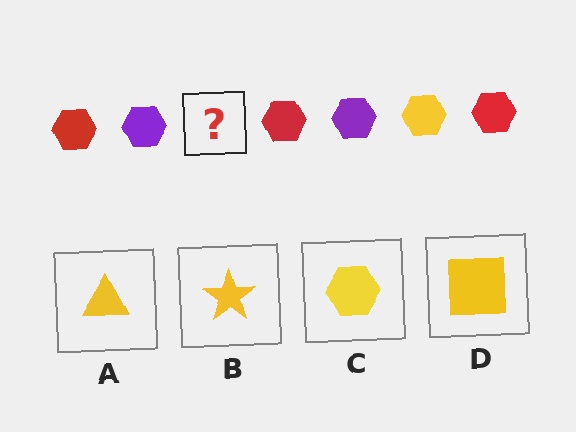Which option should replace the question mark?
Option C.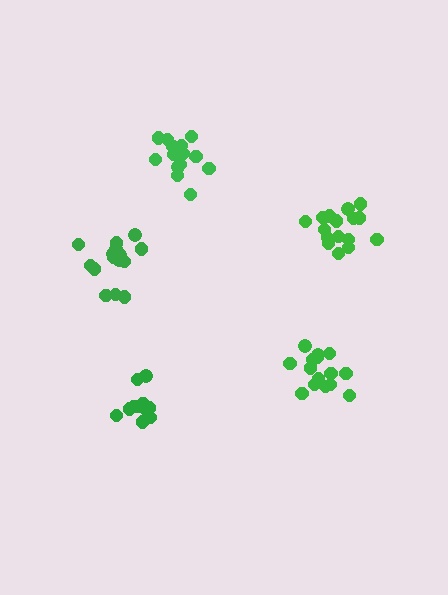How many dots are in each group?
Group 1: 16 dots, Group 2: 17 dots, Group 3: 13 dots, Group 4: 14 dots, Group 5: 16 dots (76 total).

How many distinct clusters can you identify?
There are 5 distinct clusters.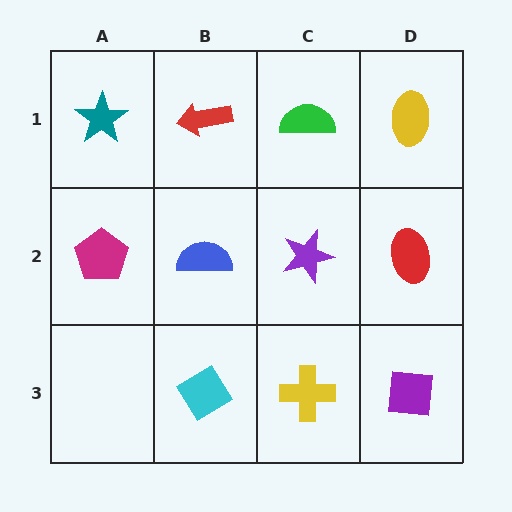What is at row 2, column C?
A purple star.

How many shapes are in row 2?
4 shapes.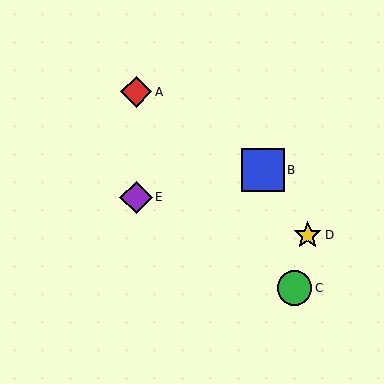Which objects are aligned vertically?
Objects A, E are aligned vertically.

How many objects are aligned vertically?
2 objects (A, E) are aligned vertically.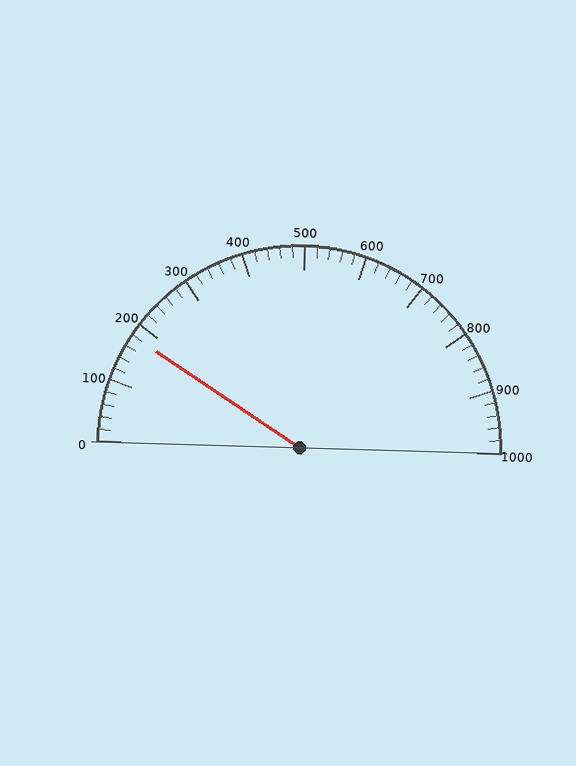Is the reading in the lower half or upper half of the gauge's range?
The reading is in the lower half of the range (0 to 1000).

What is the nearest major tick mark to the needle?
The nearest major tick mark is 200.